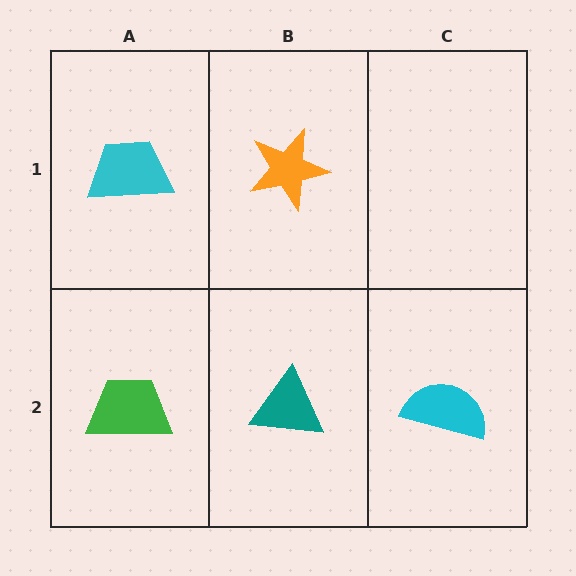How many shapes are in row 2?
3 shapes.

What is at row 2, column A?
A green trapezoid.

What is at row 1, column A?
A cyan trapezoid.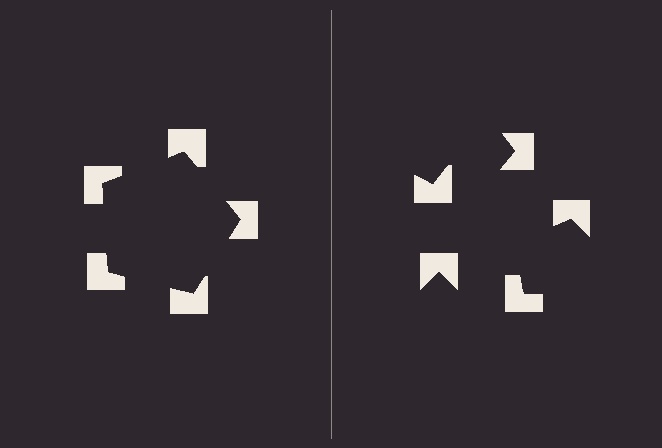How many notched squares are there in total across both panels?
10 — 5 on each side.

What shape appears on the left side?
An illusory pentagon.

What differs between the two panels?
The notched squares are positioned identically on both sides; only the wedge orientations differ. On the left they align to a pentagon; on the right they are misaligned.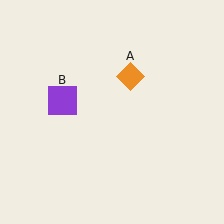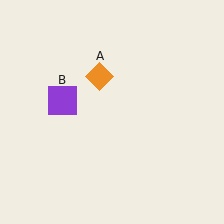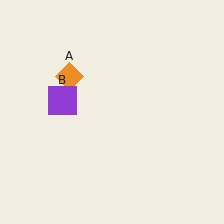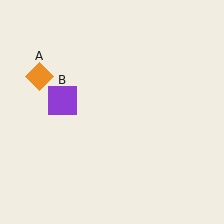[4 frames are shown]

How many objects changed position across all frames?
1 object changed position: orange diamond (object A).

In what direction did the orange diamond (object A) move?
The orange diamond (object A) moved left.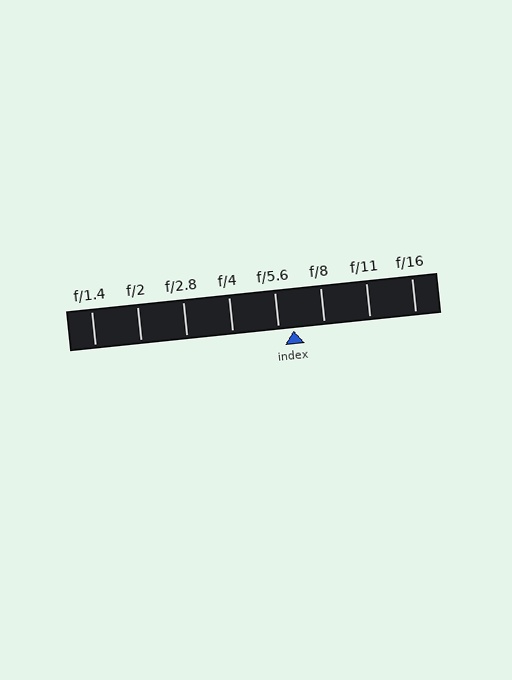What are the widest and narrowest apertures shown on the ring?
The widest aperture shown is f/1.4 and the narrowest is f/16.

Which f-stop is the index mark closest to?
The index mark is closest to f/5.6.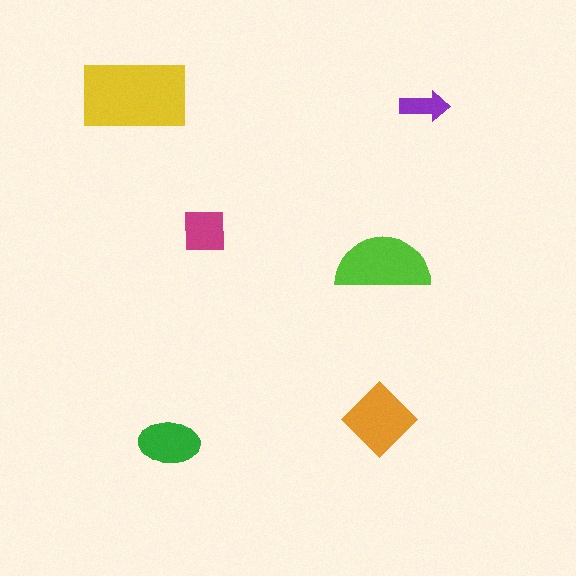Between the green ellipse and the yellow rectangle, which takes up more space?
The yellow rectangle.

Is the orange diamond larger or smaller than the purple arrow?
Larger.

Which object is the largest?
The yellow rectangle.